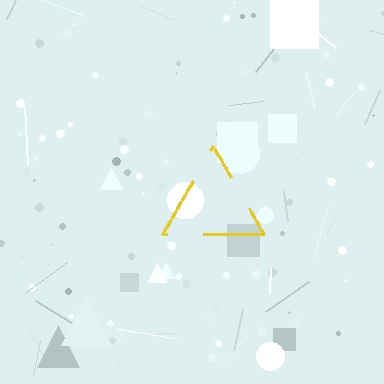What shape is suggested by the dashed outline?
The dashed outline suggests a triangle.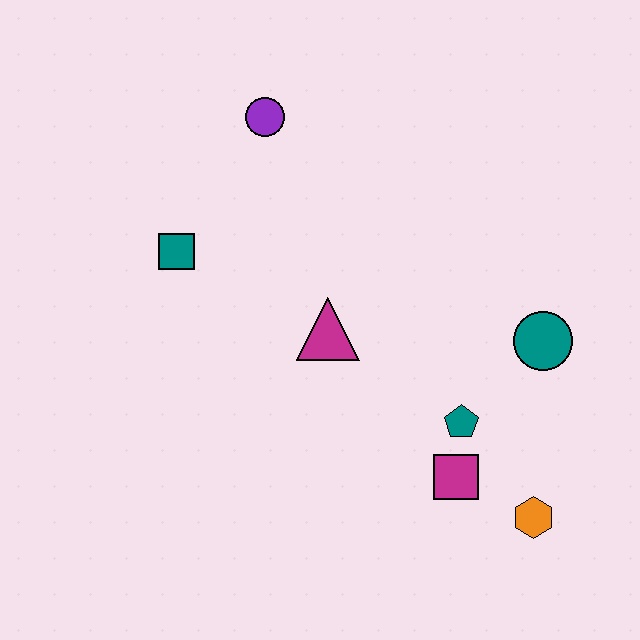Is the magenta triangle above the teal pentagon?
Yes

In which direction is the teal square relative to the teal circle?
The teal square is to the left of the teal circle.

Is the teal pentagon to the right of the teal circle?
No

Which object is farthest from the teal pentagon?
The purple circle is farthest from the teal pentagon.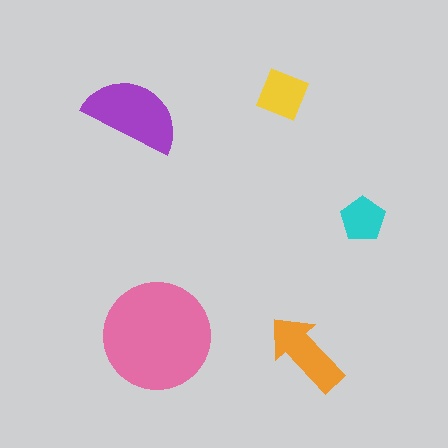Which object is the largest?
The pink circle.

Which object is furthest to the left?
The purple semicircle is leftmost.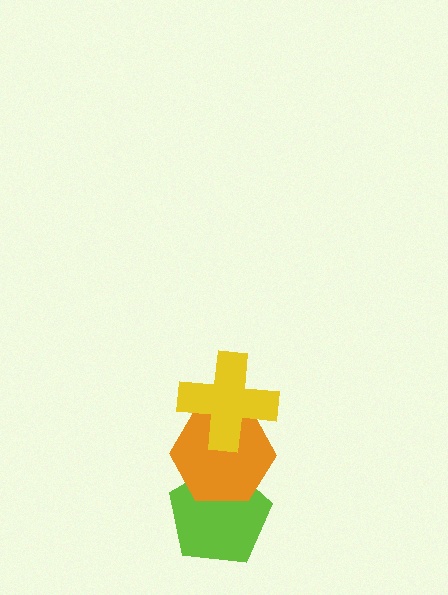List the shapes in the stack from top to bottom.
From top to bottom: the yellow cross, the orange hexagon, the lime pentagon.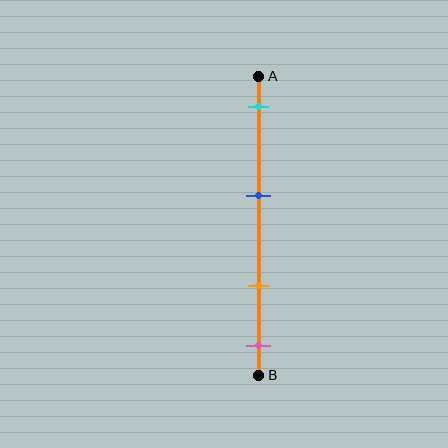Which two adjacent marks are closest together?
The orange and pink marks are the closest adjacent pair.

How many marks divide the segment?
There are 4 marks dividing the segment.